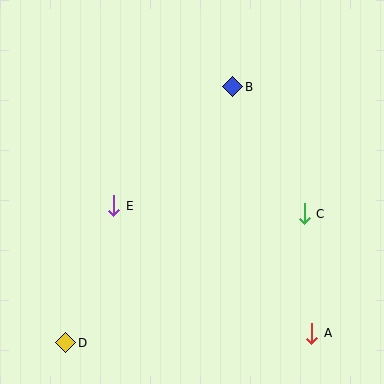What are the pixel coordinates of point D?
Point D is at (66, 343).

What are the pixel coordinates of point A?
Point A is at (312, 333).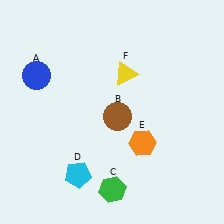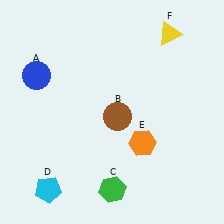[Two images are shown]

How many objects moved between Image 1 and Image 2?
2 objects moved between the two images.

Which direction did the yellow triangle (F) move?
The yellow triangle (F) moved right.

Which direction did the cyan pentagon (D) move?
The cyan pentagon (D) moved left.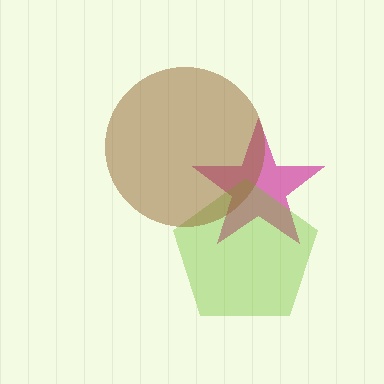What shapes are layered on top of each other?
The layered shapes are: a magenta star, a lime pentagon, a brown circle.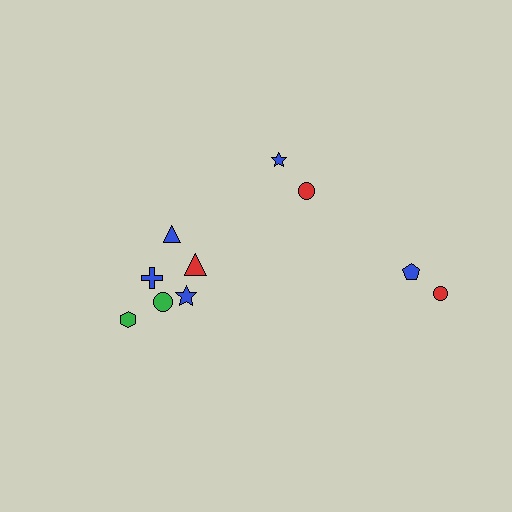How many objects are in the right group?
There are 4 objects.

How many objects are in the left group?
There are 6 objects.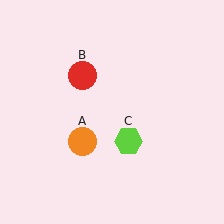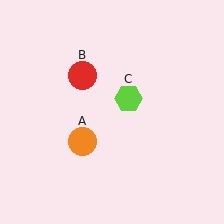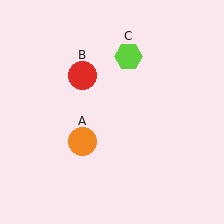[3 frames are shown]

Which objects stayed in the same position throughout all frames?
Orange circle (object A) and red circle (object B) remained stationary.